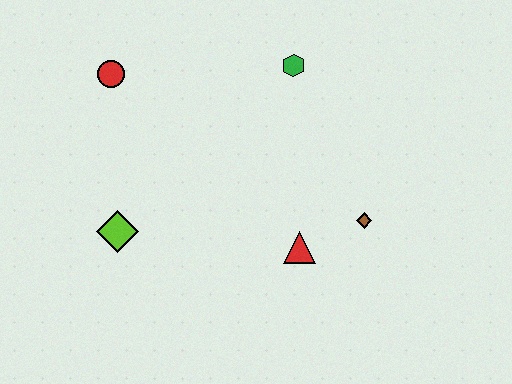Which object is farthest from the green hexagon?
The lime diamond is farthest from the green hexagon.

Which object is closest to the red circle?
The lime diamond is closest to the red circle.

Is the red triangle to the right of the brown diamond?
No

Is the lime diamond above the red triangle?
Yes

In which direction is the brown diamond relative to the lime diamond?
The brown diamond is to the right of the lime diamond.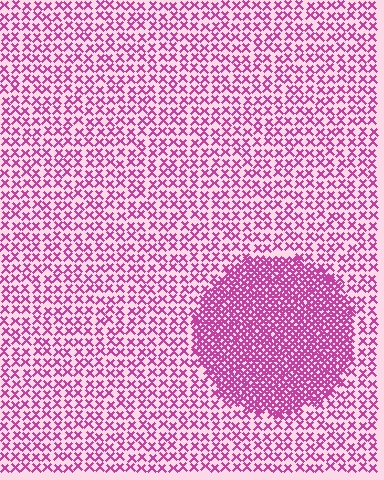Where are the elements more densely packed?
The elements are more densely packed inside the circle boundary.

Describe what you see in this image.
The image contains small magenta elements arranged at two different densities. A circle-shaped region is visible where the elements are more densely packed than the surrounding area.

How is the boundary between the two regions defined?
The boundary is defined by a change in element density (approximately 2.7x ratio). All elements are the same color, size, and shape.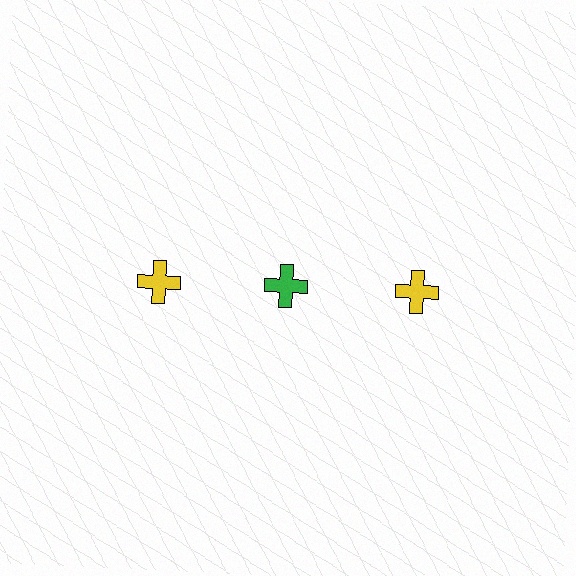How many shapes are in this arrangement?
There are 3 shapes arranged in a grid pattern.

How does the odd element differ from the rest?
It has a different color: green instead of yellow.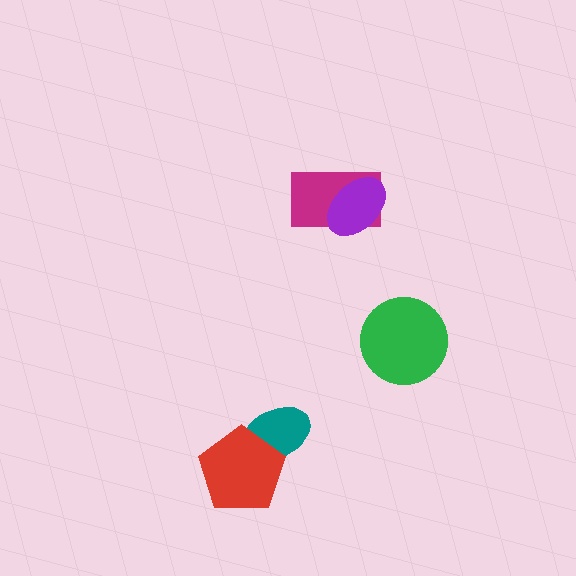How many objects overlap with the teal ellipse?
1 object overlaps with the teal ellipse.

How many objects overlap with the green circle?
0 objects overlap with the green circle.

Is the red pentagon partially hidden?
No, no other shape covers it.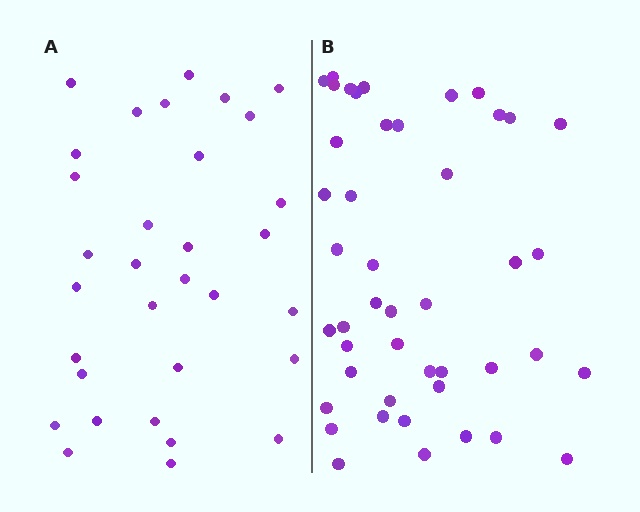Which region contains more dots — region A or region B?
Region B (the right region) has more dots.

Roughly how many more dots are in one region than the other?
Region B has approximately 15 more dots than region A.